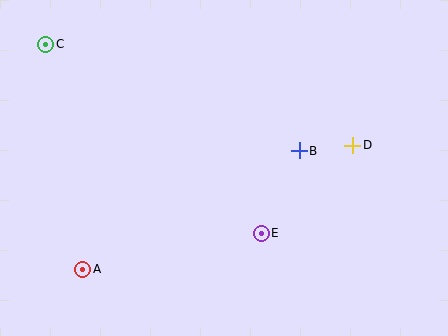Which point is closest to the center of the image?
Point E at (261, 233) is closest to the center.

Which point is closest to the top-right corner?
Point D is closest to the top-right corner.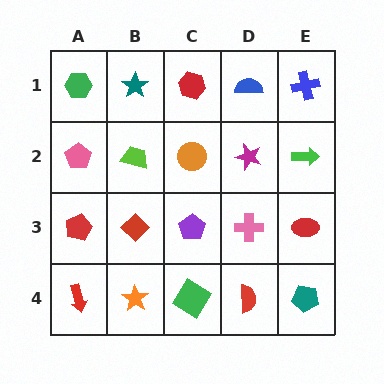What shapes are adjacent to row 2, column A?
A green hexagon (row 1, column A), a red pentagon (row 3, column A), a lime trapezoid (row 2, column B).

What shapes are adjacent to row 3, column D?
A magenta star (row 2, column D), a red semicircle (row 4, column D), a purple pentagon (row 3, column C), a red ellipse (row 3, column E).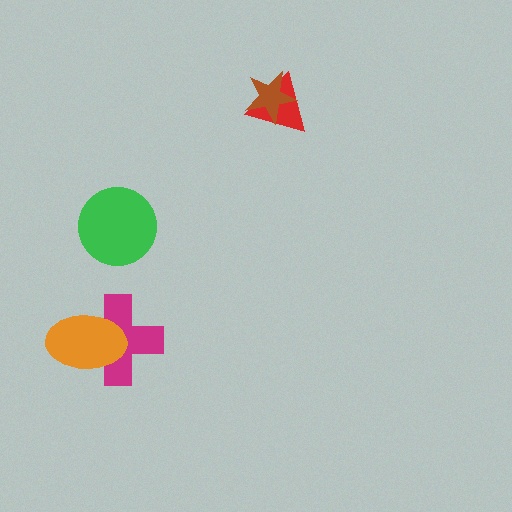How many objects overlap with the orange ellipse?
1 object overlaps with the orange ellipse.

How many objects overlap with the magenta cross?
1 object overlaps with the magenta cross.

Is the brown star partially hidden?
No, no other shape covers it.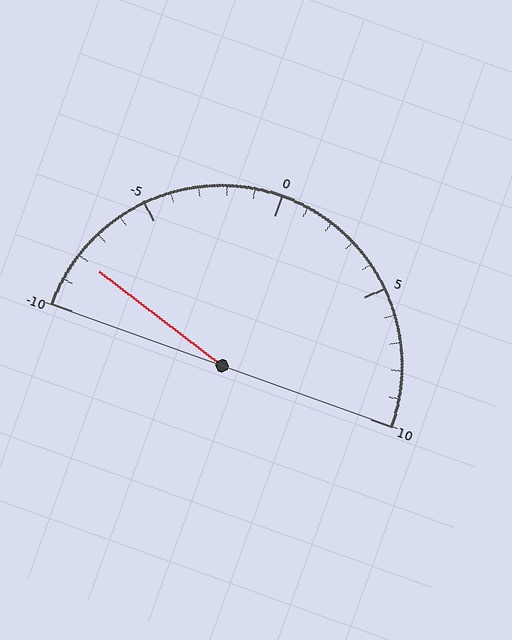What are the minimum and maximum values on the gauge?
The gauge ranges from -10 to 10.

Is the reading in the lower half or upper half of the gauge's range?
The reading is in the lower half of the range (-10 to 10).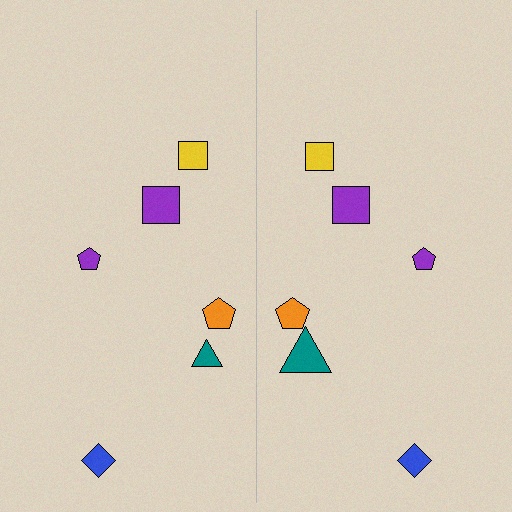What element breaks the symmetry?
The teal triangle on the right side has a different size than its mirror counterpart.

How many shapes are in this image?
There are 12 shapes in this image.